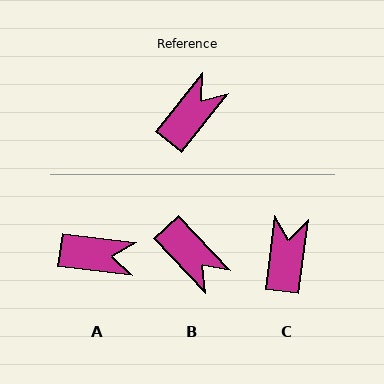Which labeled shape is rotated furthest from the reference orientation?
B, about 99 degrees away.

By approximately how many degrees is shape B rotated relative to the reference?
Approximately 99 degrees clockwise.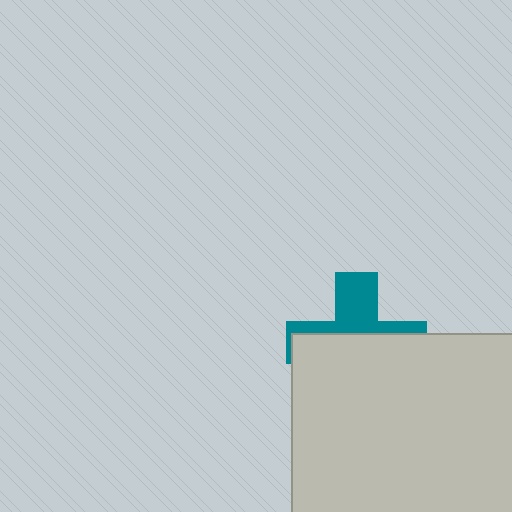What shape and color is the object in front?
The object in front is a light gray rectangle.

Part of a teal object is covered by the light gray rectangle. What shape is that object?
It is a cross.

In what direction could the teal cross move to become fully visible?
The teal cross could move up. That would shift it out from behind the light gray rectangle entirely.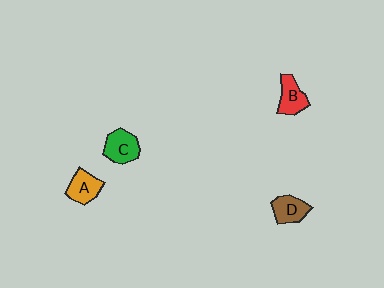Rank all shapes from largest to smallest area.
From largest to smallest: C (green), A (orange), B (red), D (brown).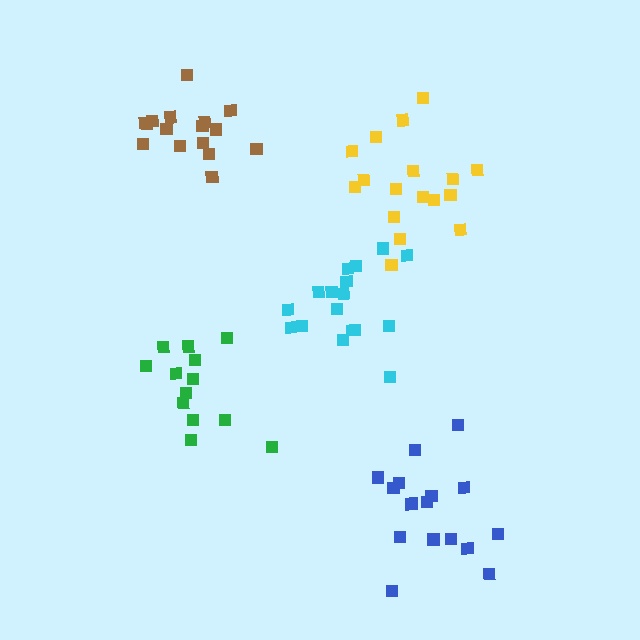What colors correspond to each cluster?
The clusters are colored: yellow, brown, blue, green, cyan.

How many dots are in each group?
Group 1: 17 dots, Group 2: 16 dots, Group 3: 16 dots, Group 4: 13 dots, Group 5: 17 dots (79 total).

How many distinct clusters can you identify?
There are 5 distinct clusters.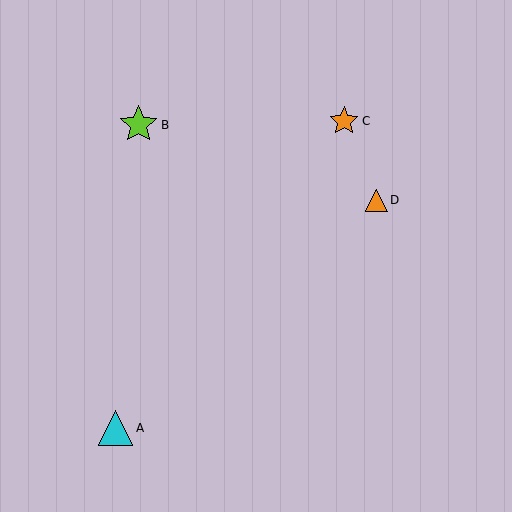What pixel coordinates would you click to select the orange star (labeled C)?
Click at (344, 121) to select the orange star C.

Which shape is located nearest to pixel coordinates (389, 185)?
The orange triangle (labeled D) at (376, 200) is nearest to that location.